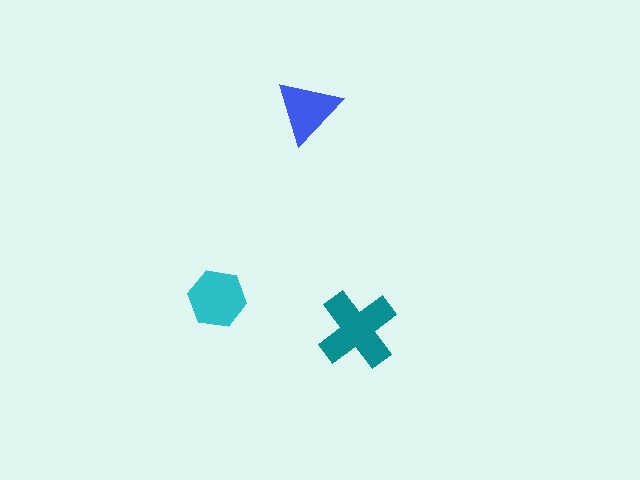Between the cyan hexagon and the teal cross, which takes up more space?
The teal cross.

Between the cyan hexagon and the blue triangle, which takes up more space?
The cyan hexagon.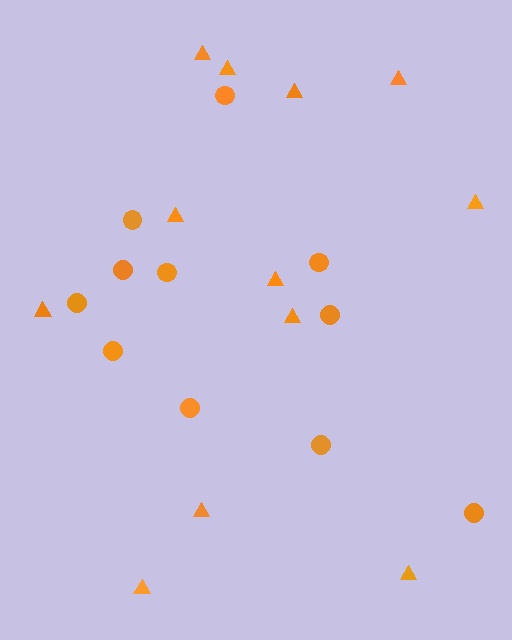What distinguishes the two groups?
There are 2 groups: one group of circles (11) and one group of triangles (12).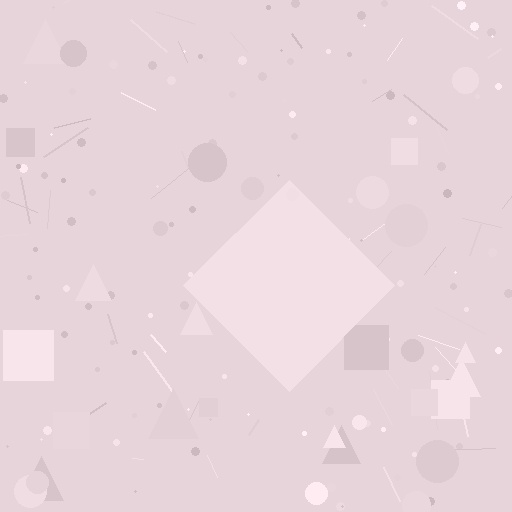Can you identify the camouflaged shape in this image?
The camouflaged shape is a diamond.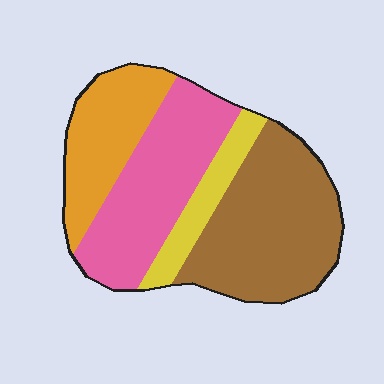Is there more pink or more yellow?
Pink.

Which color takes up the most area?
Brown, at roughly 35%.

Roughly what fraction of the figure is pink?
Pink covers 31% of the figure.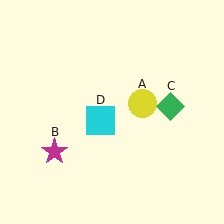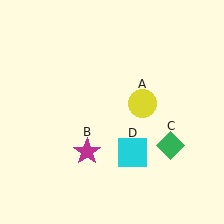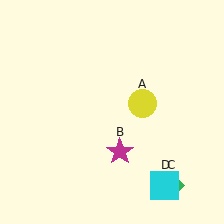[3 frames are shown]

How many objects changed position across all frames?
3 objects changed position: magenta star (object B), green diamond (object C), cyan square (object D).